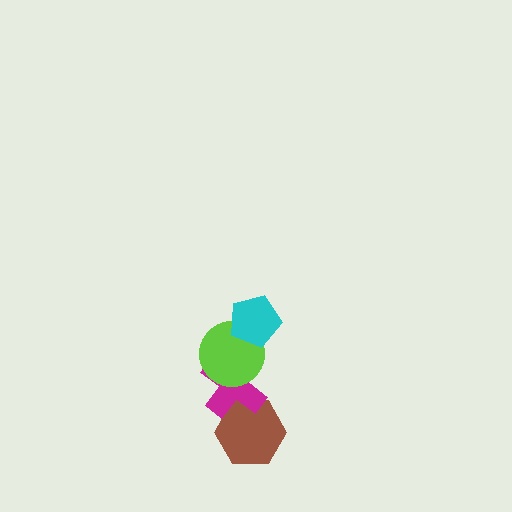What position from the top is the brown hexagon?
The brown hexagon is 4th from the top.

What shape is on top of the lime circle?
The cyan pentagon is on top of the lime circle.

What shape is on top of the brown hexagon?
The magenta cross is on top of the brown hexagon.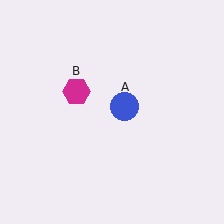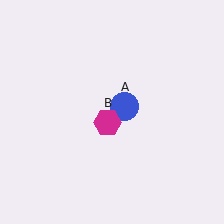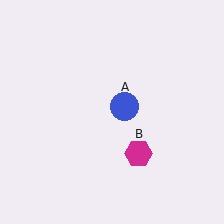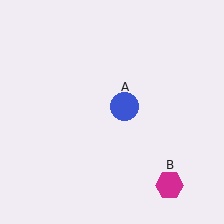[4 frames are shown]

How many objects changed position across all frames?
1 object changed position: magenta hexagon (object B).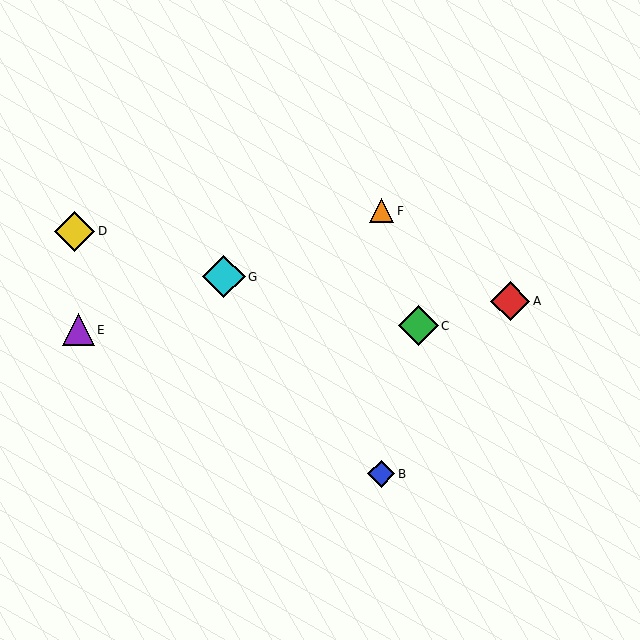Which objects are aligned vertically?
Objects B, F are aligned vertically.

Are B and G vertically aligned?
No, B is at x≈381 and G is at x≈224.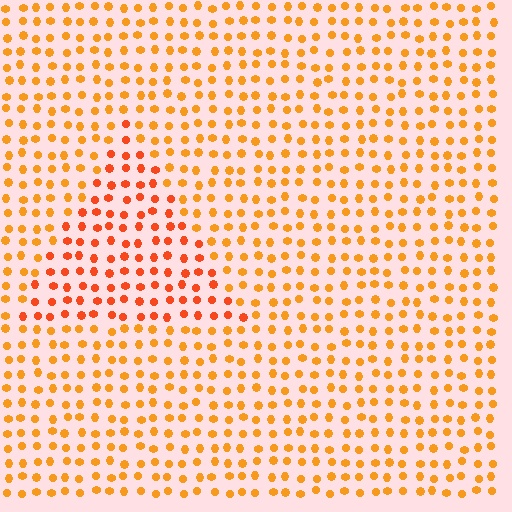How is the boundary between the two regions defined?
The boundary is defined purely by a slight shift in hue (about 23 degrees). Spacing, size, and orientation are identical on both sides.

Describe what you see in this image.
The image is filled with small orange elements in a uniform arrangement. A triangle-shaped region is visible where the elements are tinted to a slightly different hue, forming a subtle color boundary.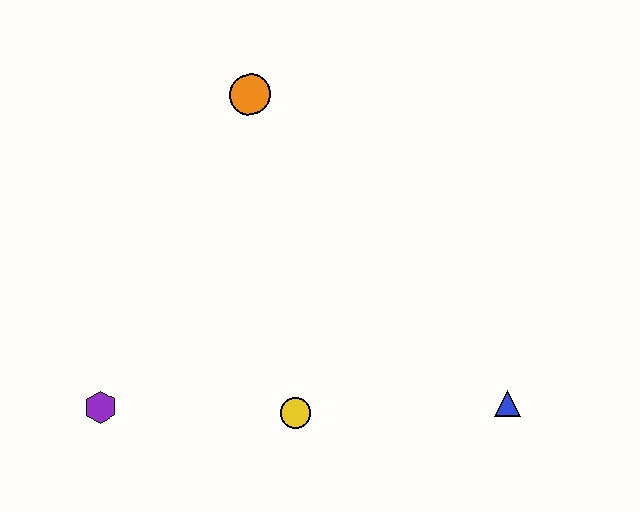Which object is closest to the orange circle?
The yellow circle is closest to the orange circle.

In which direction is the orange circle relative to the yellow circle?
The orange circle is above the yellow circle.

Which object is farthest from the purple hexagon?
The blue triangle is farthest from the purple hexagon.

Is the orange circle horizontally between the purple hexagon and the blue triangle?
Yes